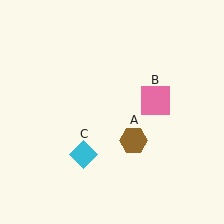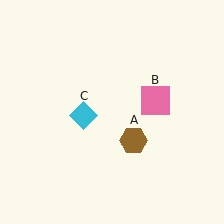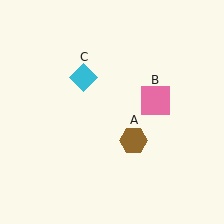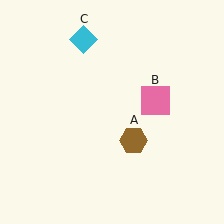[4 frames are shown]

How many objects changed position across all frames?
1 object changed position: cyan diamond (object C).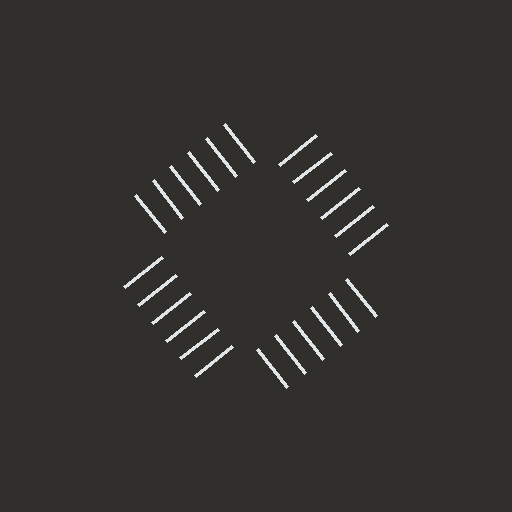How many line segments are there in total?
24 — 6 along each of the 4 edges.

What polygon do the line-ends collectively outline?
An illusory square — the line segments terminate on its edges but no continuous stroke is drawn.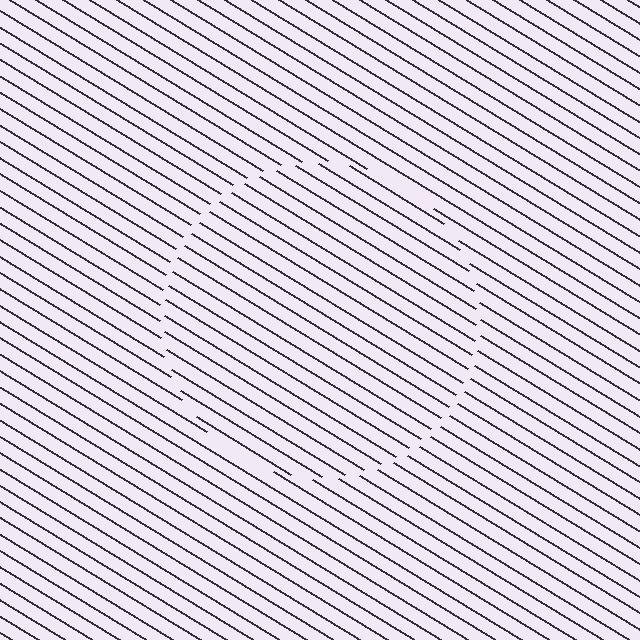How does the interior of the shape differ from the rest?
The interior of the shape contains the same grating, shifted by half a period — the contour is defined by the phase discontinuity where line-ends from the inner and outer gratings abut.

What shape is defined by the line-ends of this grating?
An illusory circle. The interior of the shape contains the same grating, shifted by half a period — the contour is defined by the phase discontinuity where line-ends from the inner and outer gratings abut.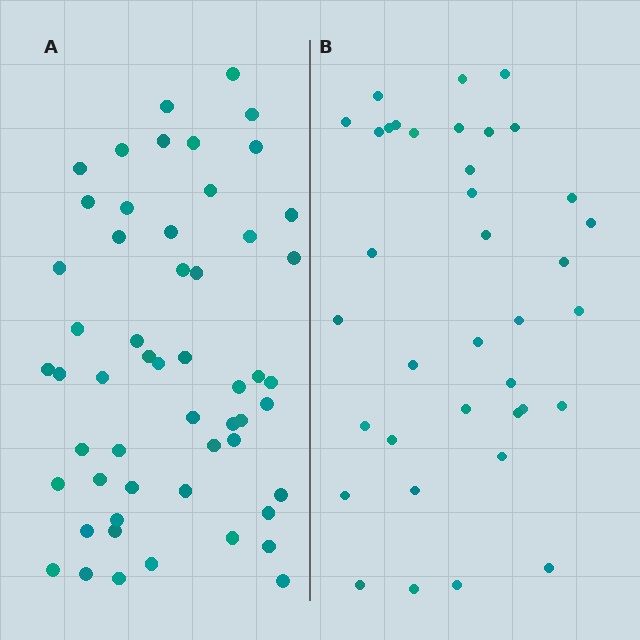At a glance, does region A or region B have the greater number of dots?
Region A (the left region) has more dots.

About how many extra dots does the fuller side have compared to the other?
Region A has approximately 15 more dots than region B.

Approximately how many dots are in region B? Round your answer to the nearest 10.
About 40 dots. (The exact count is 37, which rounds to 40.)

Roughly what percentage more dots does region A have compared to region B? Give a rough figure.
About 45% more.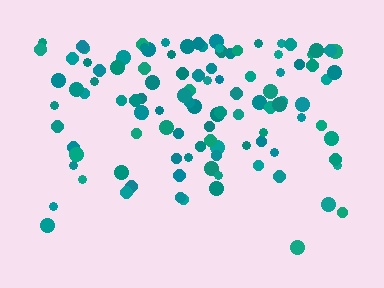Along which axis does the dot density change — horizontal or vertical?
Vertical.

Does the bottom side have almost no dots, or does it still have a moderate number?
Still a moderate number, just noticeably fewer than the top.